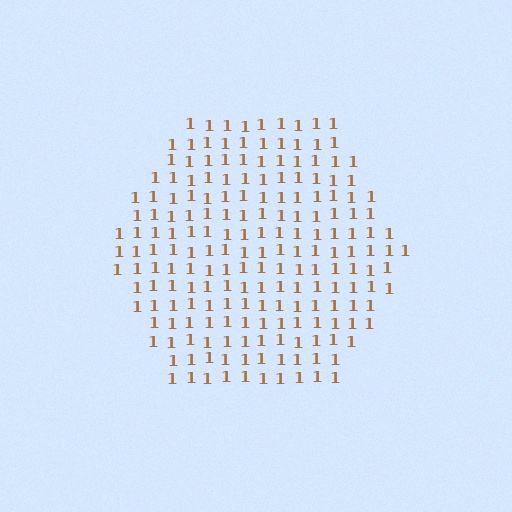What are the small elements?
The small elements are digit 1's.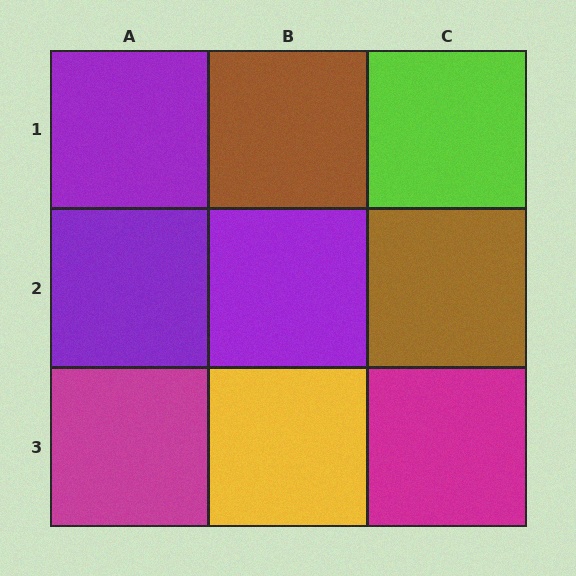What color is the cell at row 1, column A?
Purple.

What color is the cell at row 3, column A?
Magenta.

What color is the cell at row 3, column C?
Magenta.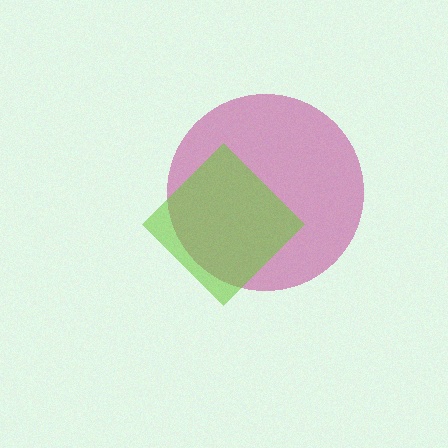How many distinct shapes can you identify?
There are 2 distinct shapes: a magenta circle, a lime diamond.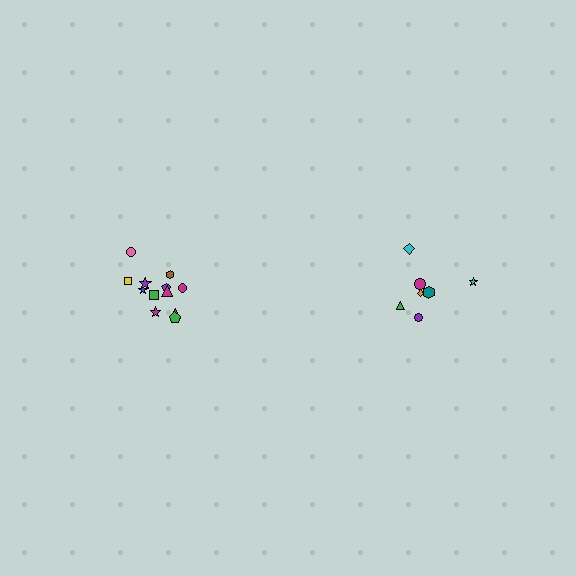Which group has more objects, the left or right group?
The left group.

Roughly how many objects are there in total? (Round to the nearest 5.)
Roughly 20 objects in total.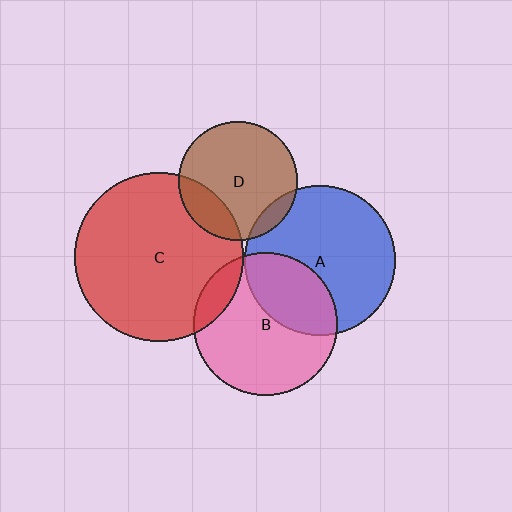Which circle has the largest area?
Circle C (red).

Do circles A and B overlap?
Yes.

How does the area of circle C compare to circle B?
Approximately 1.4 times.